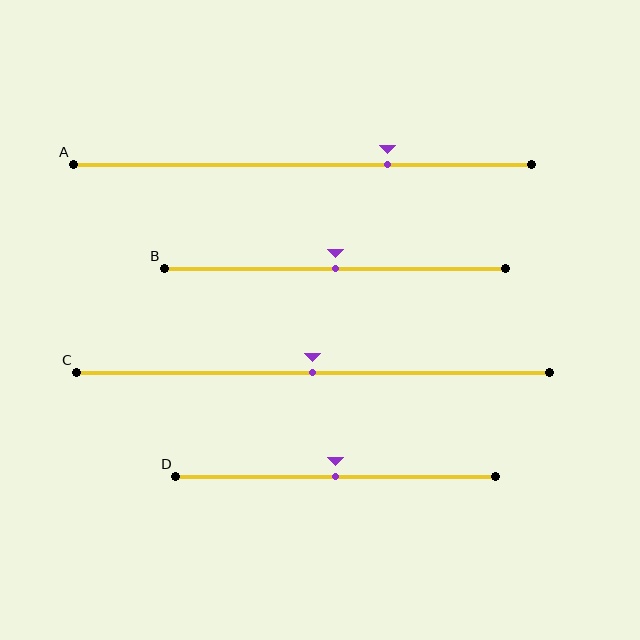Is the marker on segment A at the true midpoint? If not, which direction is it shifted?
No, the marker on segment A is shifted to the right by about 18% of the segment length.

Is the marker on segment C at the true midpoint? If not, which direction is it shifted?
Yes, the marker on segment C is at the true midpoint.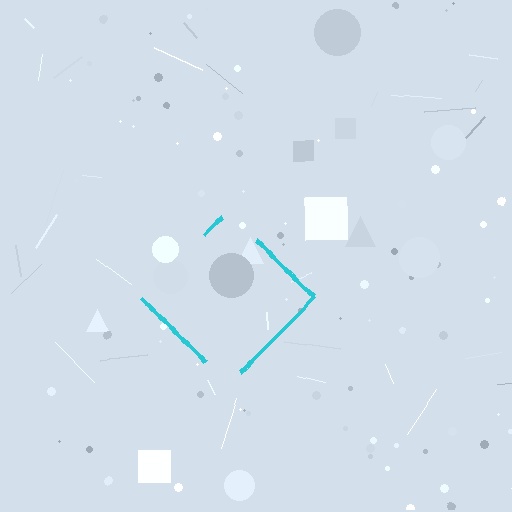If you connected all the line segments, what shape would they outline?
They would outline a diamond.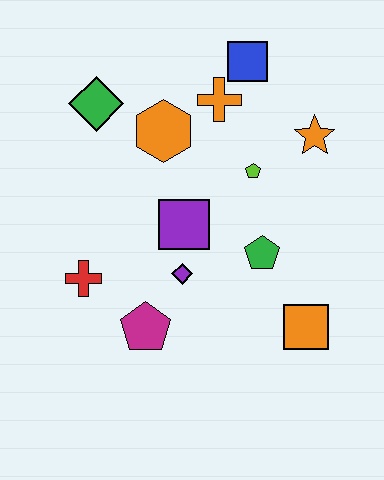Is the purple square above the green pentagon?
Yes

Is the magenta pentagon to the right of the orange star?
No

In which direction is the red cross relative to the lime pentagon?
The red cross is to the left of the lime pentagon.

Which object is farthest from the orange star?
The red cross is farthest from the orange star.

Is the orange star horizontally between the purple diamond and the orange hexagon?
No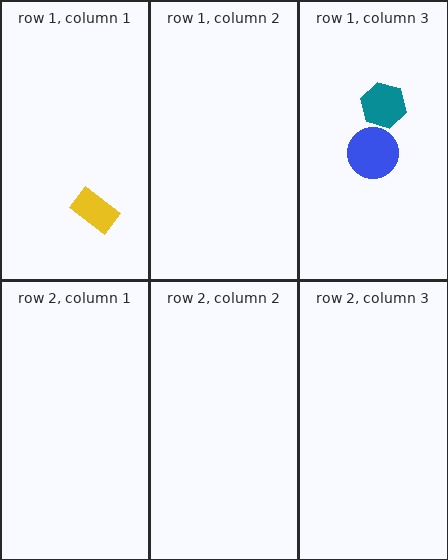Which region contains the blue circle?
The row 1, column 3 region.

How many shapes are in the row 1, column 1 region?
1.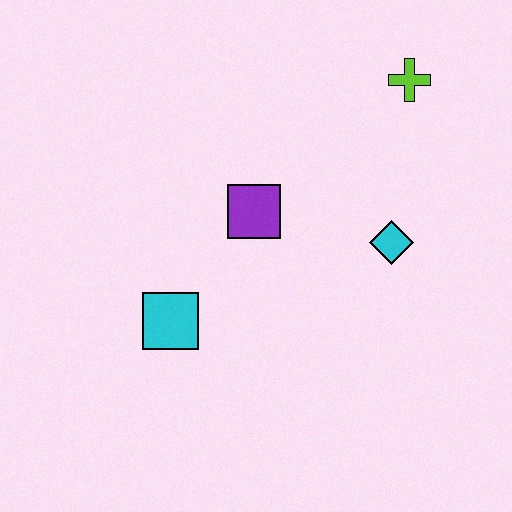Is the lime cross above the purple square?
Yes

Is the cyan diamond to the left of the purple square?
No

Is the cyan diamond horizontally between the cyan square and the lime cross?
Yes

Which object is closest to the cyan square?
The purple square is closest to the cyan square.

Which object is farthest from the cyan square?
The lime cross is farthest from the cyan square.